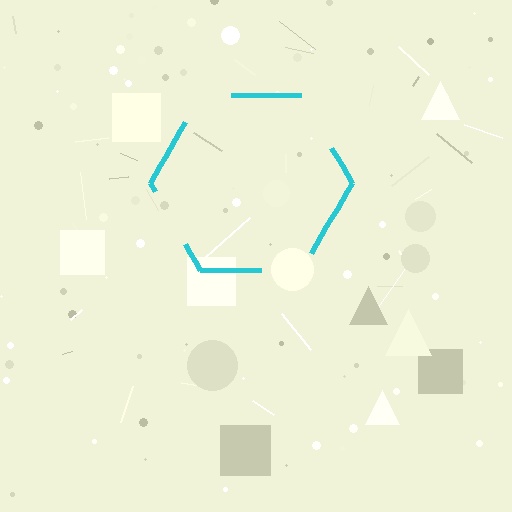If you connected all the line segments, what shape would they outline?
They would outline a hexagon.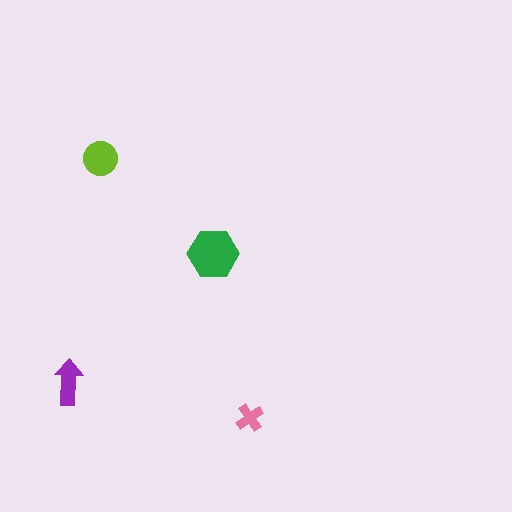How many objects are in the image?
There are 4 objects in the image.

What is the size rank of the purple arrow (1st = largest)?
3rd.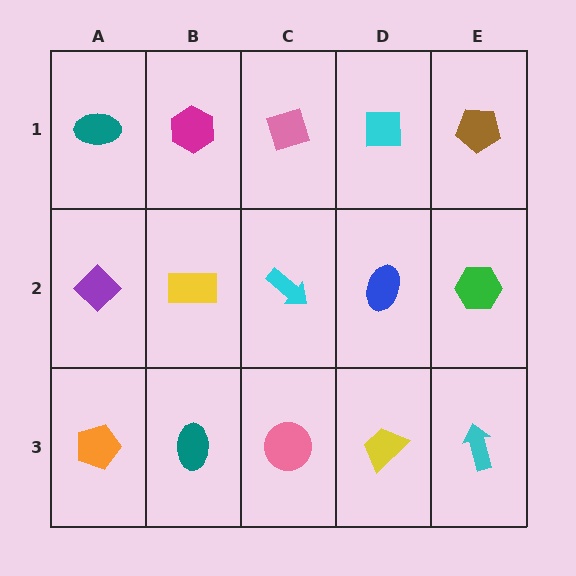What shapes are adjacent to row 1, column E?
A green hexagon (row 2, column E), a cyan square (row 1, column D).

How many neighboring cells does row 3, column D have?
3.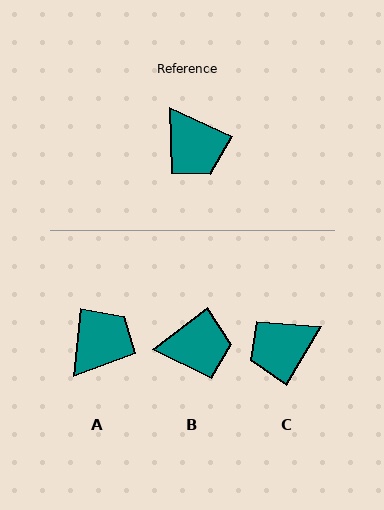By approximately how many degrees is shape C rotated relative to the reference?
Approximately 96 degrees clockwise.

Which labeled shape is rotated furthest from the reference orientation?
A, about 109 degrees away.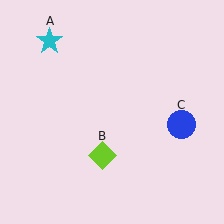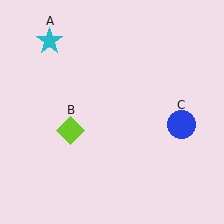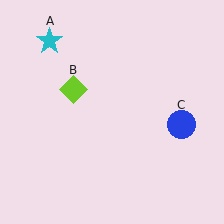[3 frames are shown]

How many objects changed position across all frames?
1 object changed position: lime diamond (object B).